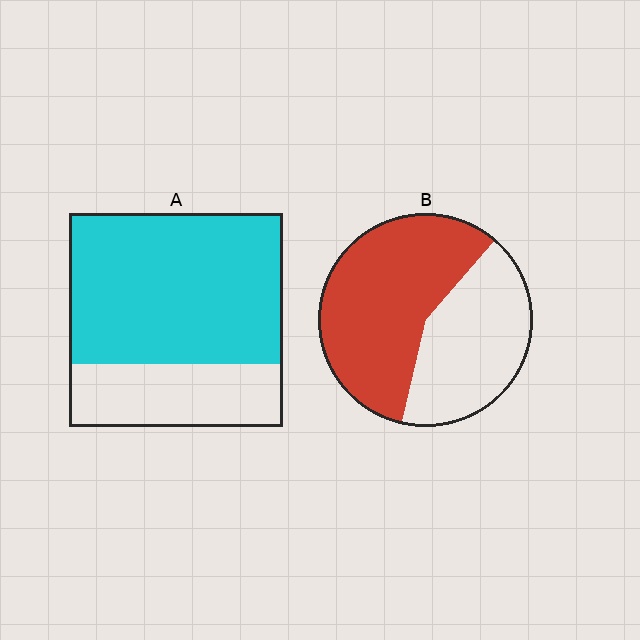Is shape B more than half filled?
Yes.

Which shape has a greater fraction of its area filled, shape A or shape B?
Shape A.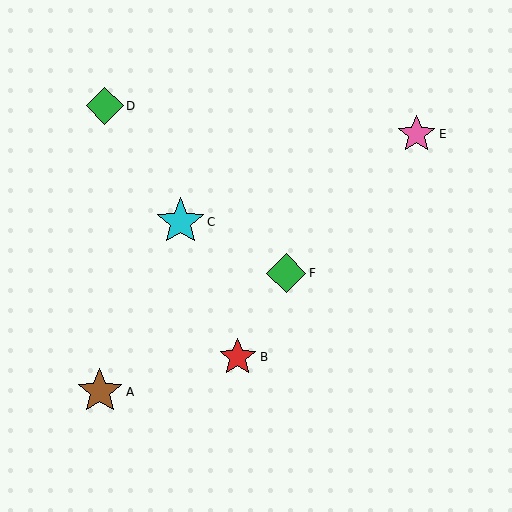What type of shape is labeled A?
Shape A is a brown star.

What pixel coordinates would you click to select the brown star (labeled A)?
Click at (100, 392) to select the brown star A.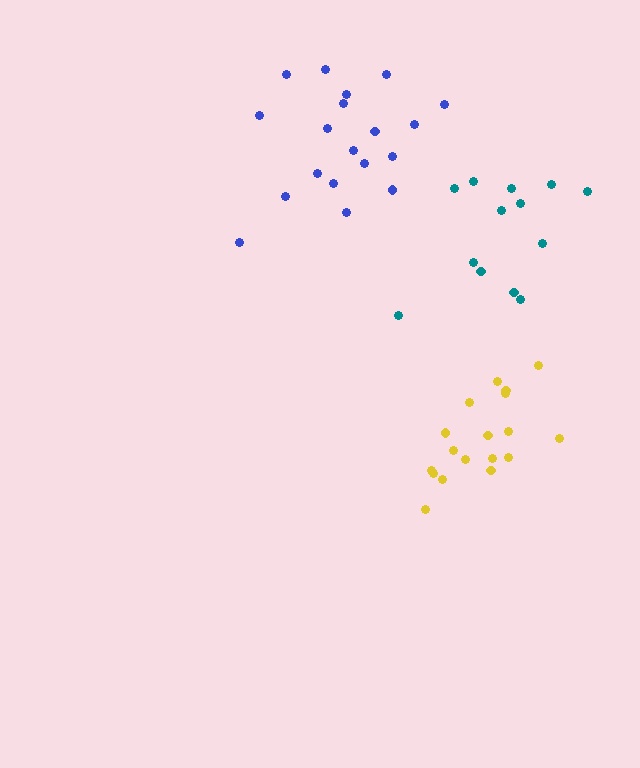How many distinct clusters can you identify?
There are 3 distinct clusters.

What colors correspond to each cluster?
The clusters are colored: blue, yellow, teal.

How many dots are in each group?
Group 1: 19 dots, Group 2: 18 dots, Group 3: 13 dots (50 total).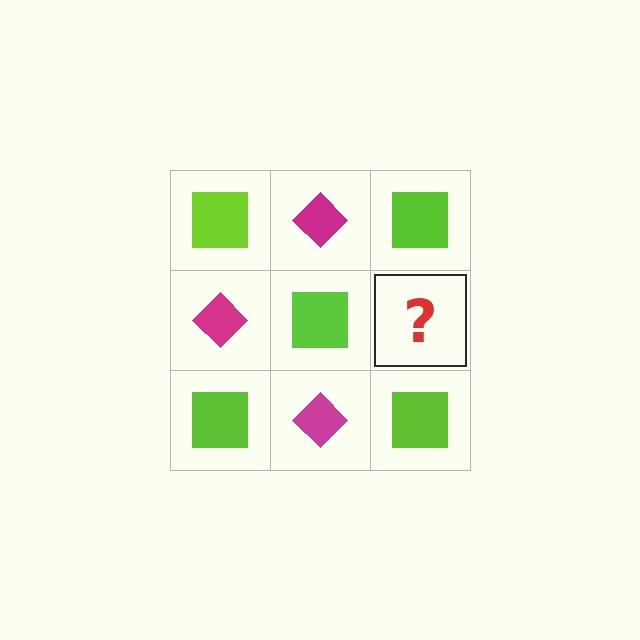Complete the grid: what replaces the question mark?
The question mark should be replaced with a magenta diamond.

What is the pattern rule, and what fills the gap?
The rule is that it alternates lime square and magenta diamond in a checkerboard pattern. The gap should be filled with a magenta diamond.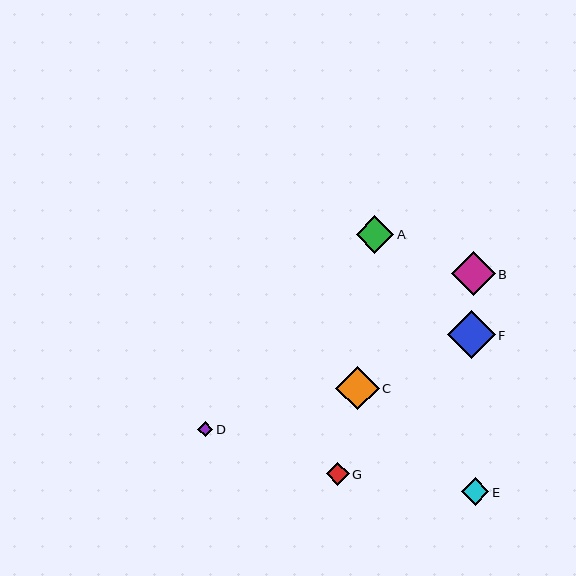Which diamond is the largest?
Diamond F is the largest with a size of approximately 48 pixels.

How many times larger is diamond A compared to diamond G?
Diamond A is approximately 1.6 times the size of diamond G.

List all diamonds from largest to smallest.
From largest to smallest: F, C, B, A, E, G, D.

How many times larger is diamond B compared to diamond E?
Diamond B is approximately 1.6 times the size of diamond E.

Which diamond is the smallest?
Diamond D is the smallest with a size of approximately 15 pixels.